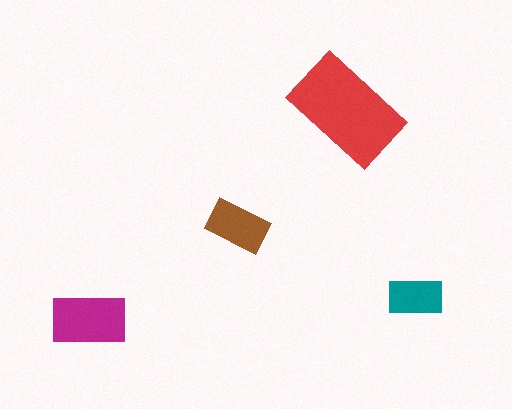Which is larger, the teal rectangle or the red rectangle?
The red one.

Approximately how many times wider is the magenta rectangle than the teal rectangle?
About 1.5 times wider.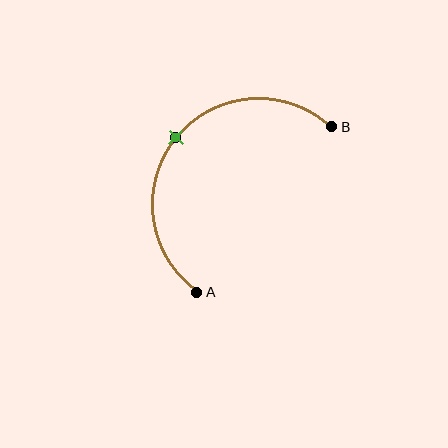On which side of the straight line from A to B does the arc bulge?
The arc bulges above and to the left of the straight line connecting A and B.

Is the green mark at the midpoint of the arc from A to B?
Yes. The green mark lies on the arc at equal arc-length from both A and B — it is the arc midpoint.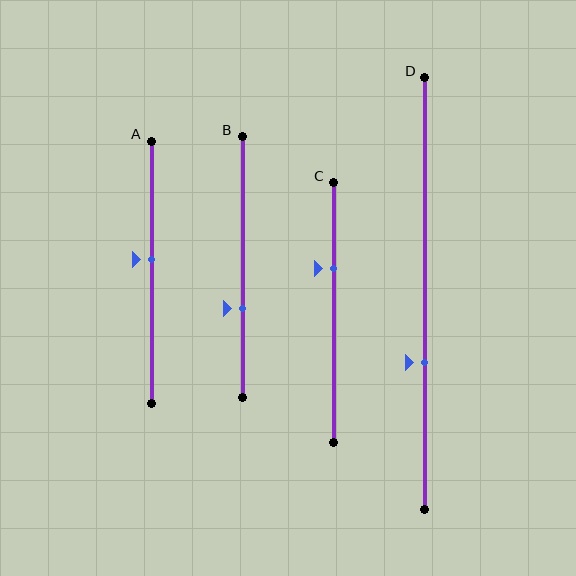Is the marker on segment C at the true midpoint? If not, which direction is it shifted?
No, the marker on segment C is shifted upward by about 17% of the segment length.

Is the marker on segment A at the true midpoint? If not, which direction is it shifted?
No, the marker on segment A is shifted upward by about 5% of the segment length.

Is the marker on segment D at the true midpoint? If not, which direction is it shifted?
No, the marker on segment D is shifted downward by about 16% of the segment length.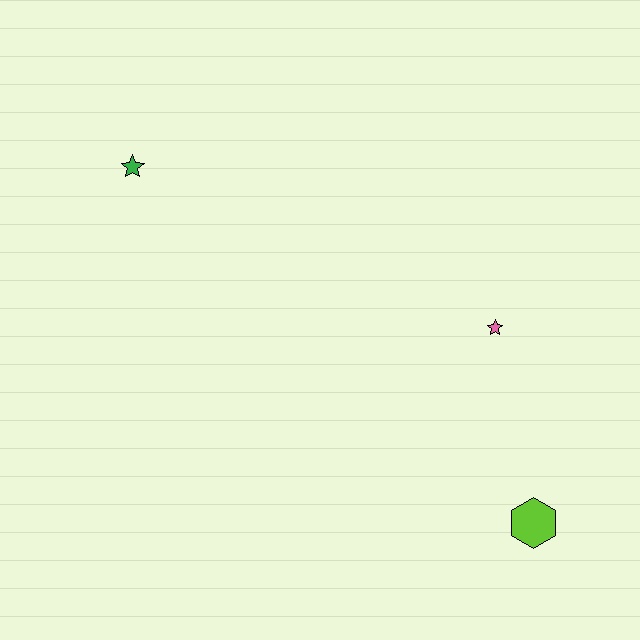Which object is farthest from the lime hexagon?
The green star is farthest from the lime hexagon.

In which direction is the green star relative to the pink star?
The green star is to the left of the pink star.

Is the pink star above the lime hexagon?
Yes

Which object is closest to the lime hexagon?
The pink star is closest to the lime hexagon.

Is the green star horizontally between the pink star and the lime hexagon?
No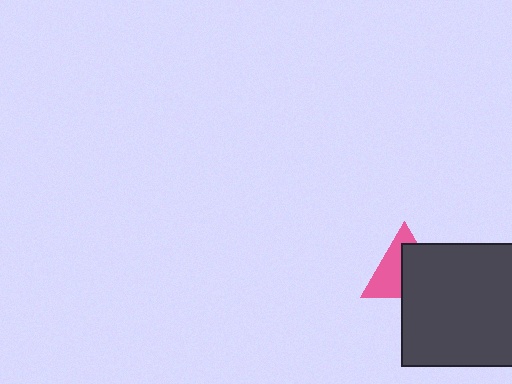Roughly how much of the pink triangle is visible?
About half of it is visible (roughly 50%).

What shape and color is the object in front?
The object in front is a dark gray square.